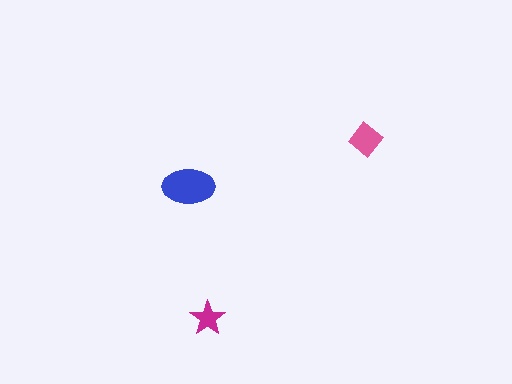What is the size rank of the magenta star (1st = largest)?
3rd.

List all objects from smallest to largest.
The magenta star, the pink diamond, the blue ellipse.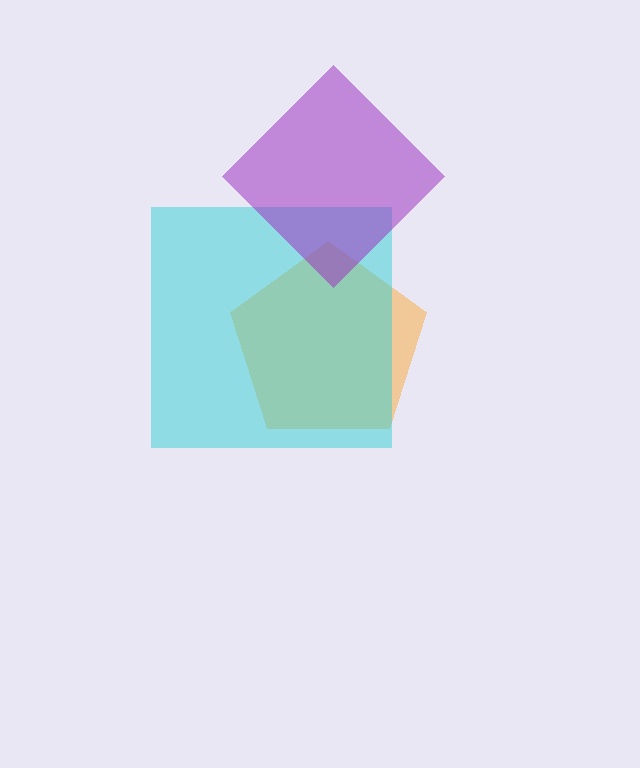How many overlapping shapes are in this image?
There are 3 overlapping shapes in the image.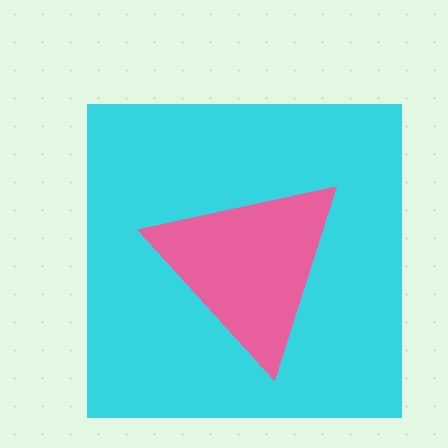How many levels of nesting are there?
2.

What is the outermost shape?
The cyan square.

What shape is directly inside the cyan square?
The pink triangle.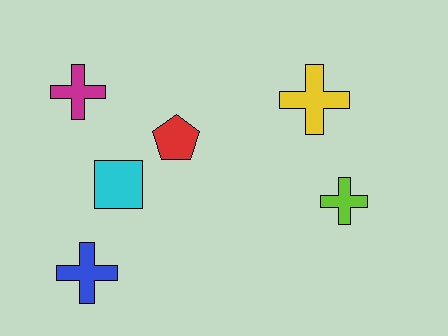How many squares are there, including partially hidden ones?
There is 1 square.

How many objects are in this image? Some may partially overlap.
There are 6 objects.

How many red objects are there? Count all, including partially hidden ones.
There is 1 red object.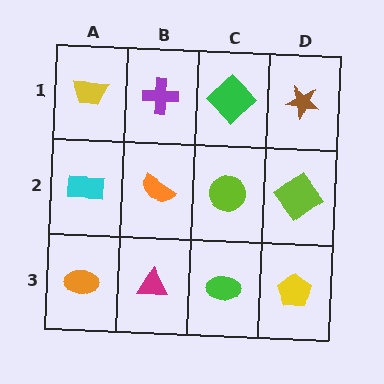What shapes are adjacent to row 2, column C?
A green diamond (row 1, column C), a green ellipse (row 3, column C), an orange semicircle (row 2, column B), a lime diamond (row 2, column D).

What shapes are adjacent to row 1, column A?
A cyan rectangle (row 2, column A), a purple cross (row 1, column B).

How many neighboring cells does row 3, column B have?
3.